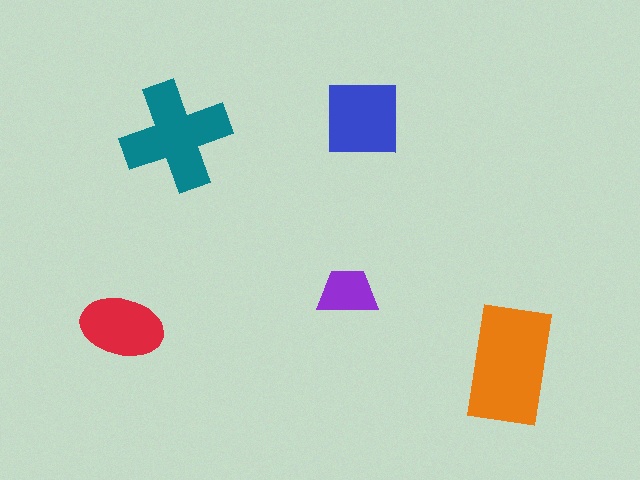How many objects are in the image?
There are 5 objects in the image.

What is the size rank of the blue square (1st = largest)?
3rd.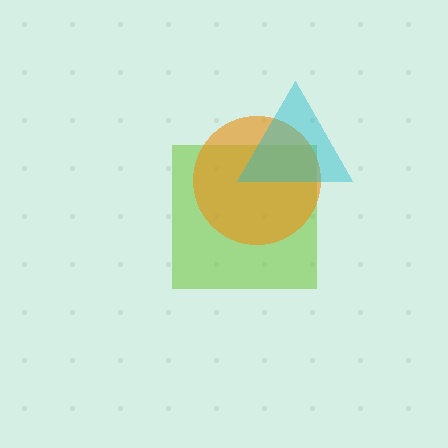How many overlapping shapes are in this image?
There are 3 overlapping shapes in the image.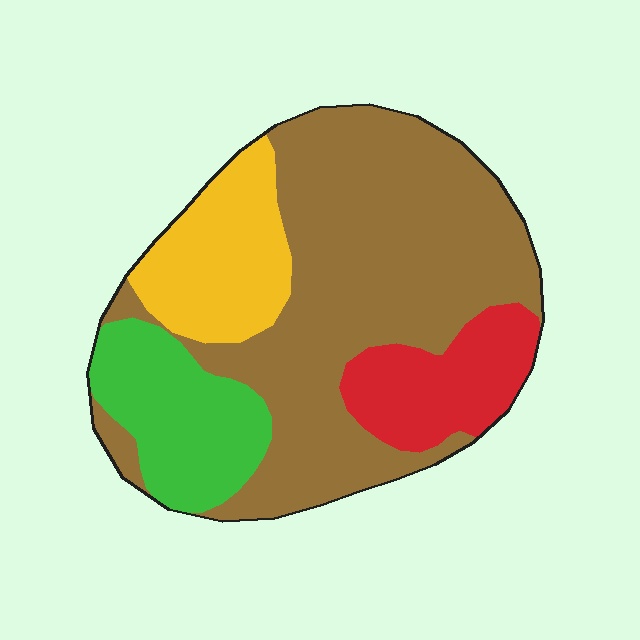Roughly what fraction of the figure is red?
Red takes up about one eighth (1/8) of the figure.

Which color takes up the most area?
Brown, at roughly 55%.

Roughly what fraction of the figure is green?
Green covers about 15% of the figure.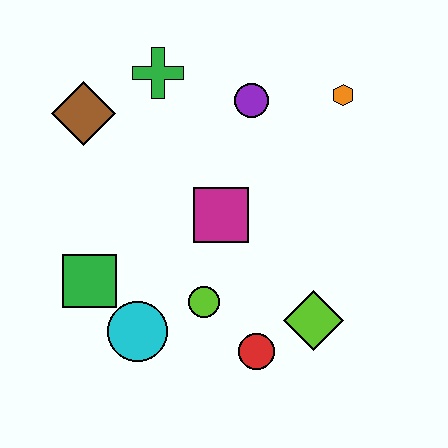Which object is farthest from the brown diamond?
The lime diamond is farthest from the brown diamond.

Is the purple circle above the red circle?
Yes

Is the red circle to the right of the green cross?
Yes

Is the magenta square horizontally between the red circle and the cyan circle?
Yes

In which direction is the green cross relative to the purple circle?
The green cross is to the left of the purple circle.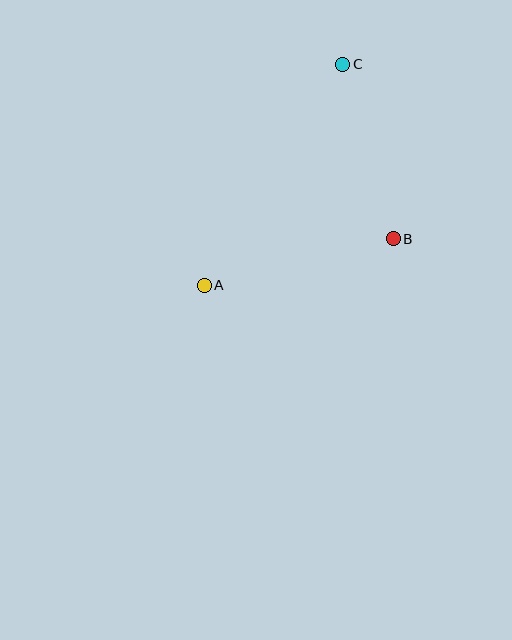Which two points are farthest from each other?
Points A and C are farthest from each other.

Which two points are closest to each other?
Points B and C are closest to each other.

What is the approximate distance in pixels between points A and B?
The distance between A and B is approximately 195 pixels.